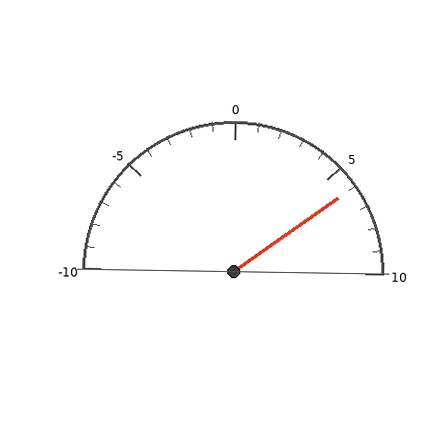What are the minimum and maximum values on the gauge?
The gauge ranges from -10 to 10.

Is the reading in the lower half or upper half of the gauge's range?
The reading is in the upper half of the range (-10 to 10).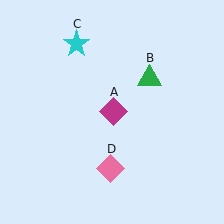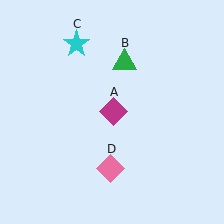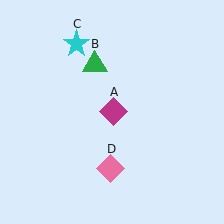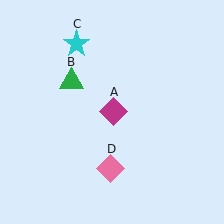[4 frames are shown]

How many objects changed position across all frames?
1 object changed position: green triangle (object B).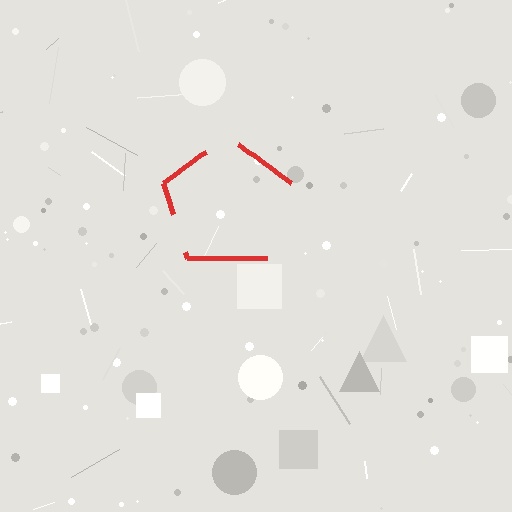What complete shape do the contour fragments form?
The contour fragments form a pentagon.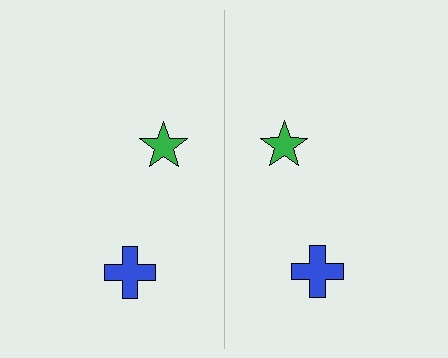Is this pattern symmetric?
Yes, this pattern has bilateral (reflection) symmetry.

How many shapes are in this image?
There are 4 shapes in this image.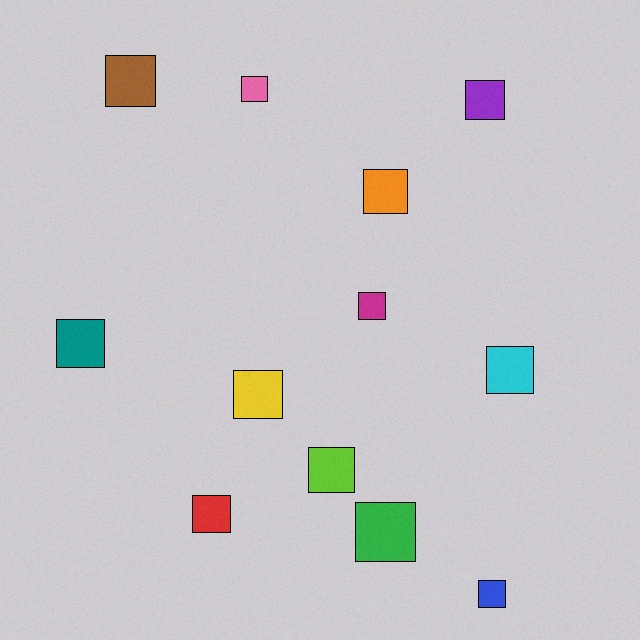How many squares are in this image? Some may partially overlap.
There are 12 squares.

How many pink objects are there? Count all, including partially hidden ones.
There is 1 pink object.